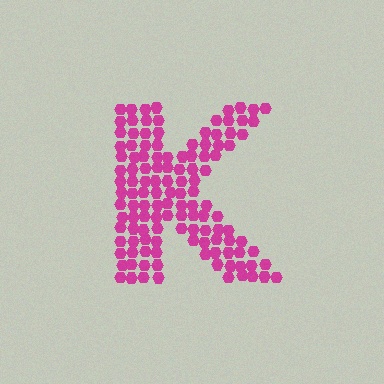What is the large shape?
The large shape is the letter K.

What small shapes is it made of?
It is made of small hexagons.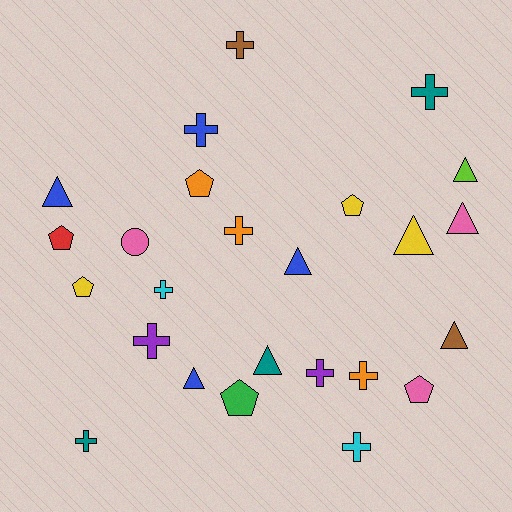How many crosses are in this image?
There are 10 crosses.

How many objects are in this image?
There are 25 objects.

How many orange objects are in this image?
There are 3 orange objects.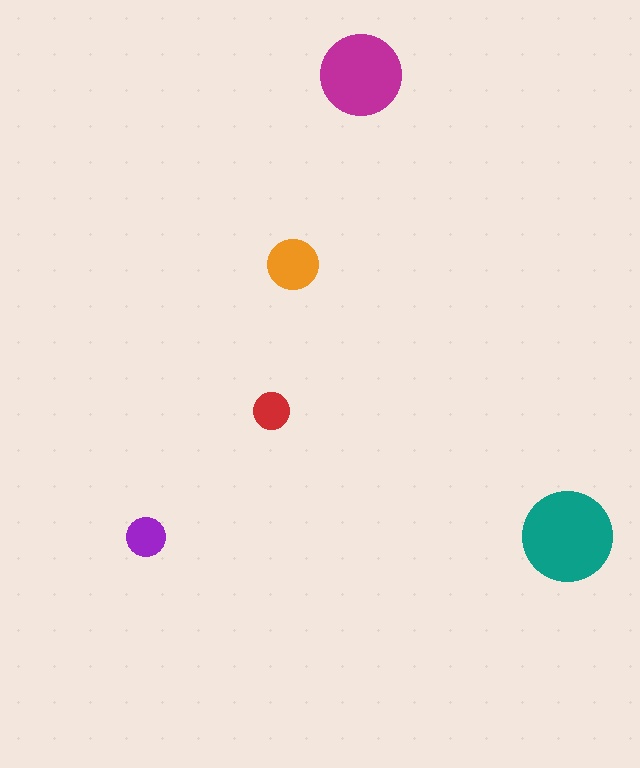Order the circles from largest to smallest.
the teal one, the magenta one, the orange one, the purple one, the red one.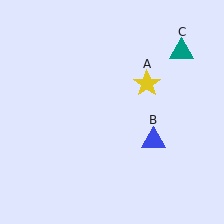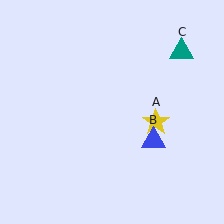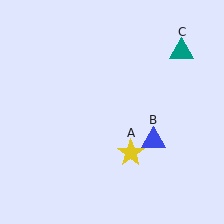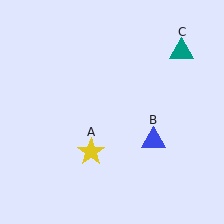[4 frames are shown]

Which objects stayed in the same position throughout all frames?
Blue triangle (object B) and teal triangle (object C) remained stationary.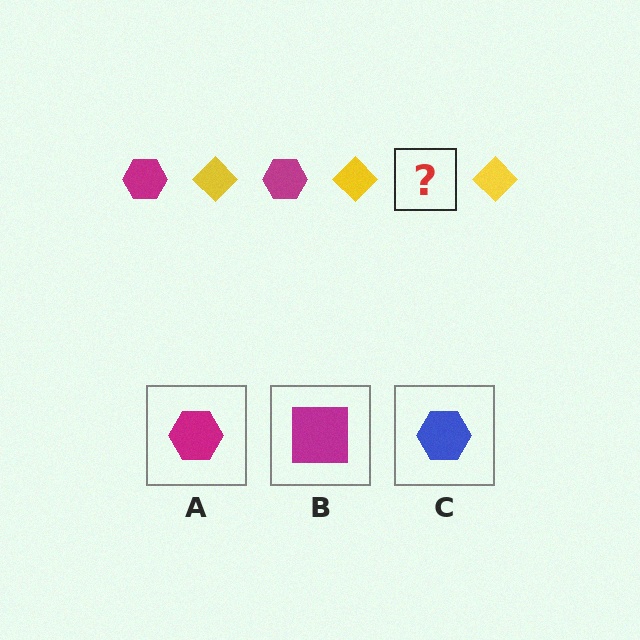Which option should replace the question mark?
Option A.